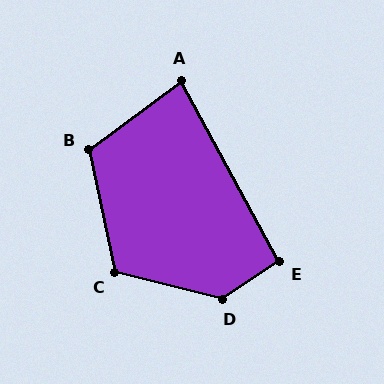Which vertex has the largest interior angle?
D, at approximately 132 degrees.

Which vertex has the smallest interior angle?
A, at approximately 82 degrees.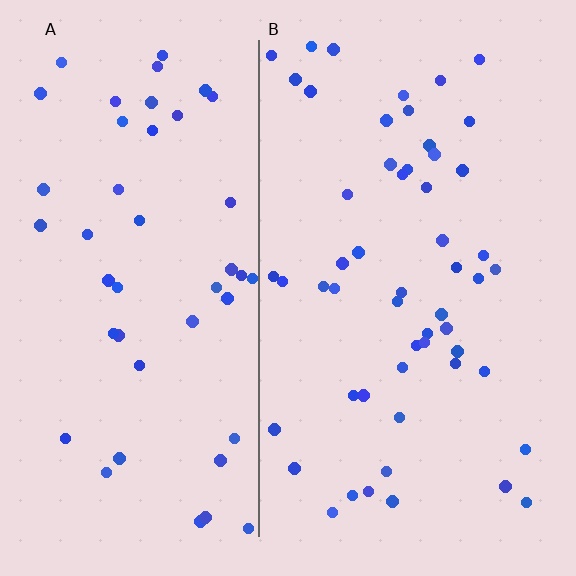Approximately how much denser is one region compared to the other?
Approximately 1.2× — region B over region A.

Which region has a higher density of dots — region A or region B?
B (the right).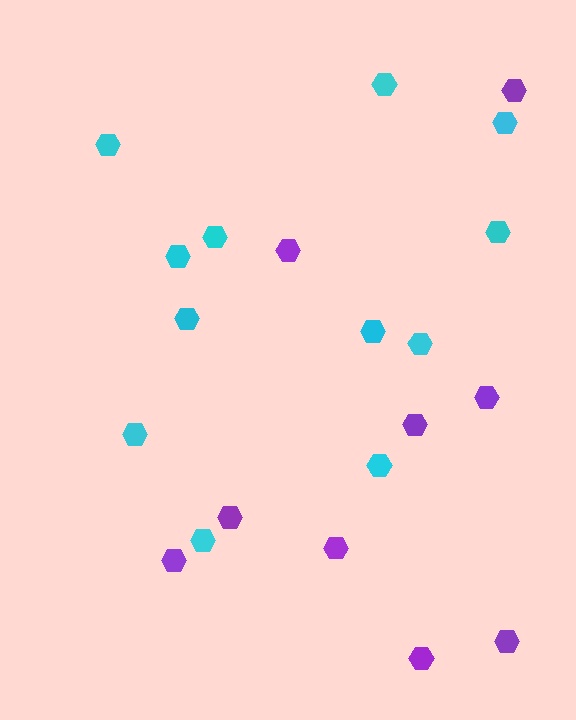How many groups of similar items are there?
There are 2 groups: one group of cyan hexagons (12) and one group of purple hexagons (9).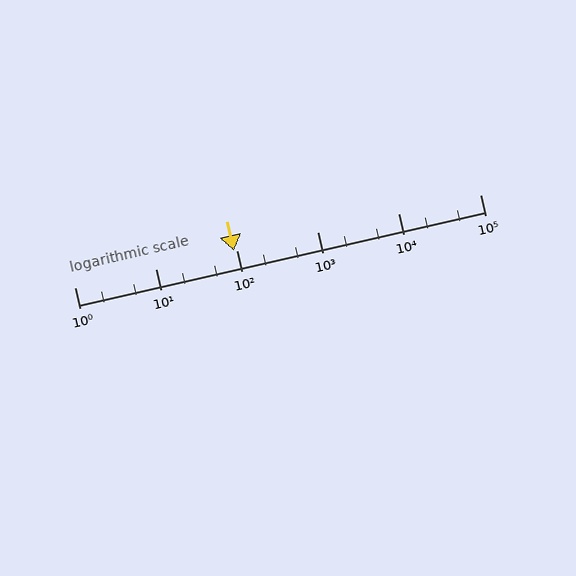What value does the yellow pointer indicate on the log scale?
The pointer indicates approximately 93.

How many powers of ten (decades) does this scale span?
The scale spans 5 decades, from 1 to 100000.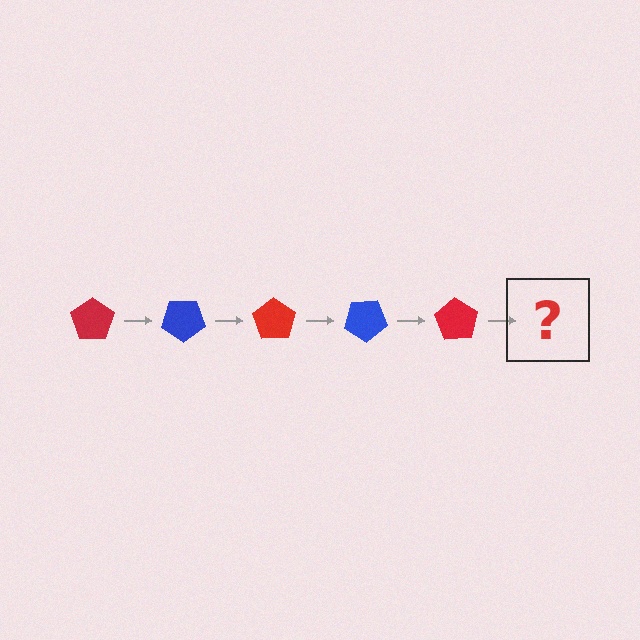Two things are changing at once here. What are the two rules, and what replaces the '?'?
The two rules are that it rotates 35 degrees each step and the color cycles through red and blue. The '?' should be a blue pentagon, rotated 175 degrees from the start.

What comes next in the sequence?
The next element should be a blue pentagon, rotated 175 degrees from the start.